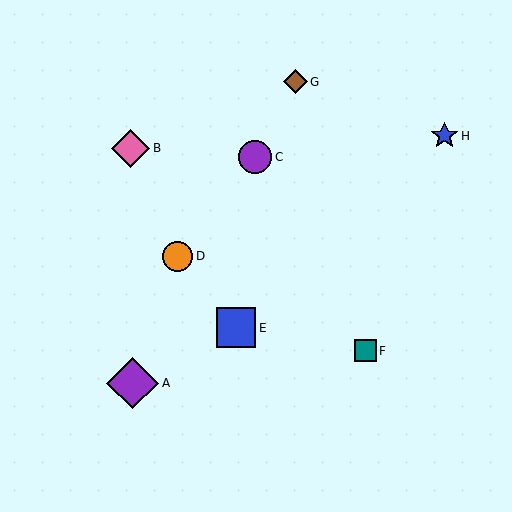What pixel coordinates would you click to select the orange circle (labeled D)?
Click at (178, 256) to select the orange circle D.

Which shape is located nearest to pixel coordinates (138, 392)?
The purple diamond (labeled A) at (133, 383) is nearest to that location.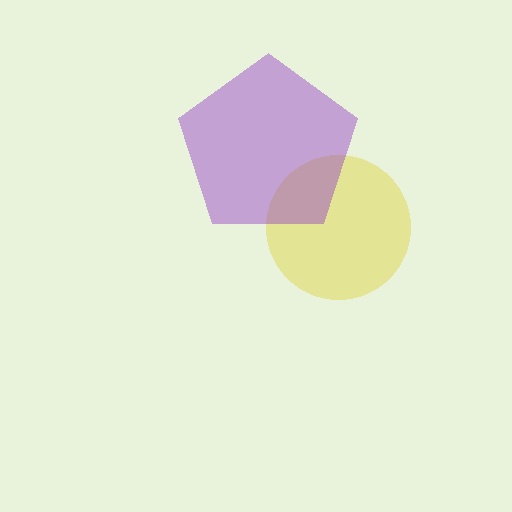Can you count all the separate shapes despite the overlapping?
Yes, there are 2 separate shapes.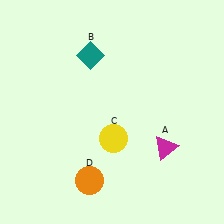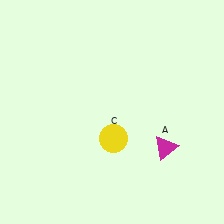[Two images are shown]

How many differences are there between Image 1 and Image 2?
There are 2 differences between the two images.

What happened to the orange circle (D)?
The orange circle (D) was removed in Image 2. It was in the bottom-left area of Image 1.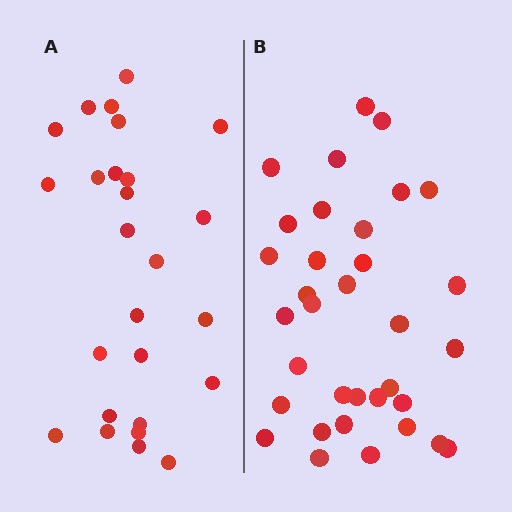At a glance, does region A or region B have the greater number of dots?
Region B (the right region) has more dots.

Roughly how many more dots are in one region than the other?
Region B has roughly 8 or so more dots than region A.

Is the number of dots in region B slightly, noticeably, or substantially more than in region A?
Region B has noticeably more, but not dramatically so. The ratio is roughly 1.3 to 1.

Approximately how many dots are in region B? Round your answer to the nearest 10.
About 30 dots. (The exact count is 34, which rounds to 30.)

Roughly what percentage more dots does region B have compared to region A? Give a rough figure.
About 30% more.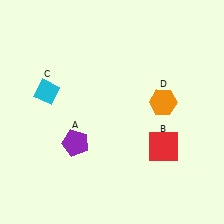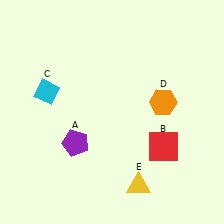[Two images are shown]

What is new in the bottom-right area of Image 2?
A yellow triangle (E) was added in the bottom-right area of Image 2.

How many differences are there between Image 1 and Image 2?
There is 1 difference between the two images.